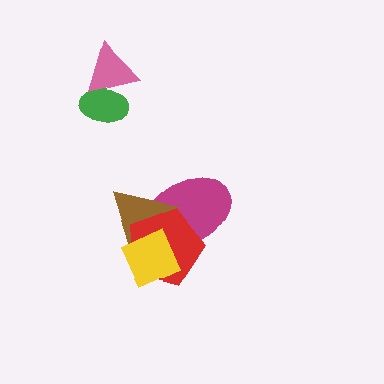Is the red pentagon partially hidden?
Yes, it is partially covered by another shape.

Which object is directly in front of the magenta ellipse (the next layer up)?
The brown triangle is directly in front of the magenta ellipse.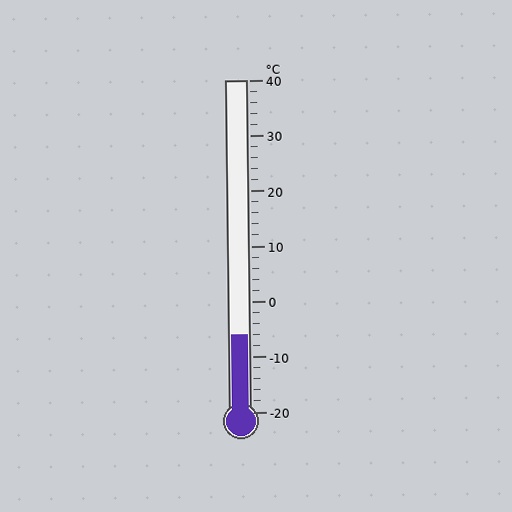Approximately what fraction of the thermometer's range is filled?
The thermometer is filled to approximately 25% of its range.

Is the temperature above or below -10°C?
The temperature is above -10°C.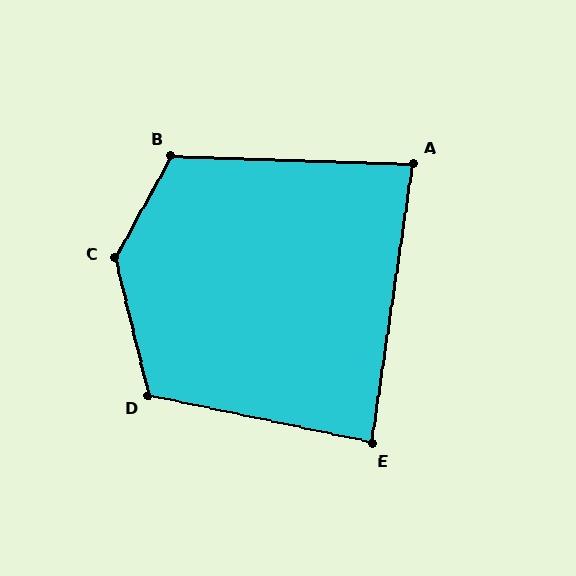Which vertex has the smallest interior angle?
A, at approximately 84 degrees.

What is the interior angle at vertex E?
Approximately 86 degrees (approximately right).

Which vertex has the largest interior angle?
C, at approximately 137 degrees.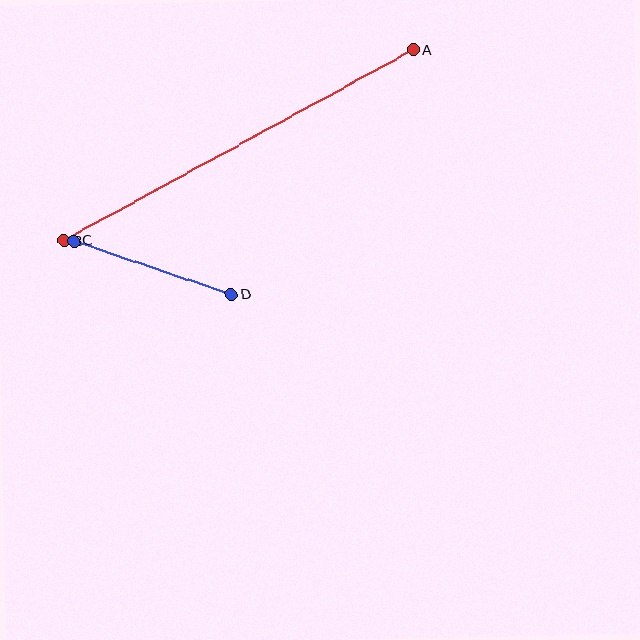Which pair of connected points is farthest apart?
Points A and B are farthest apart.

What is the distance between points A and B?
The distance is approximately 398 pixels.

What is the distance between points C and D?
The distance is approximately 166 pixels.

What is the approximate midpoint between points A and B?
The midpoint is at approximately (239, 145) pixels.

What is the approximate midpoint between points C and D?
The midpoint is at approximately (153, 268) pixels.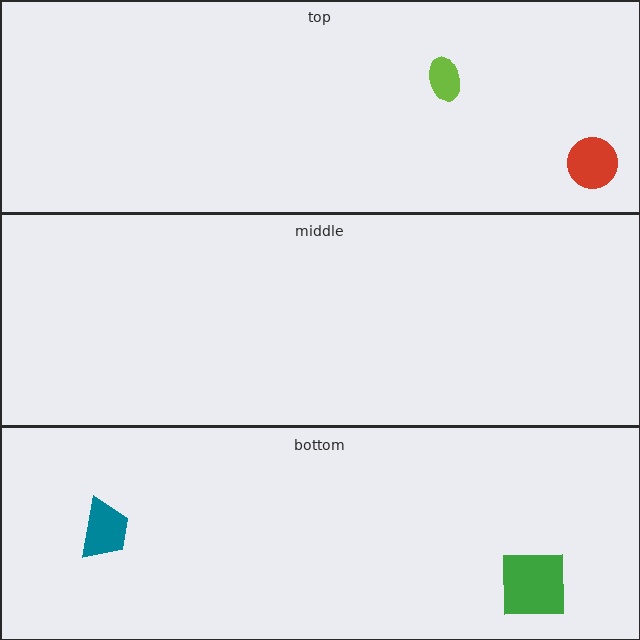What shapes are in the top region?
The red circle, the lime ellipse.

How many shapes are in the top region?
2.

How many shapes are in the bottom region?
2.